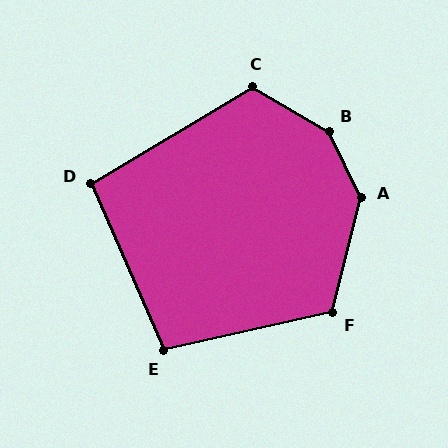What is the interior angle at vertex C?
Approximately 119 degrees (obtuse).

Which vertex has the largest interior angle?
B, at approximately 146 degrees.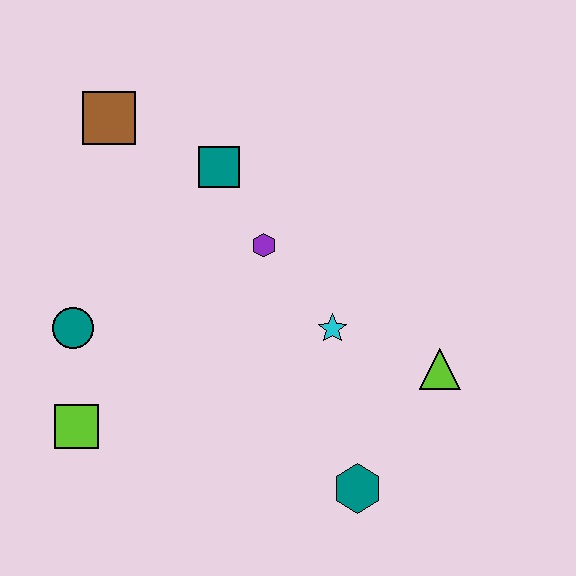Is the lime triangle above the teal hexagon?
Yes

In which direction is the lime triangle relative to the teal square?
The lime triangle is to the right of the teal square.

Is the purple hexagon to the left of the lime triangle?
Yes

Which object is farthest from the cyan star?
The brown square is farthest from the cyan star.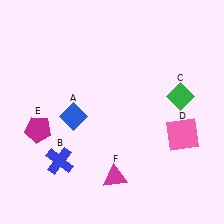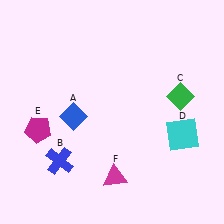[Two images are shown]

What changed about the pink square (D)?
In Image 1, D is pink. In Image 2, it changed to cyan.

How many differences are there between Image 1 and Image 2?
There is 1 difference between the two images.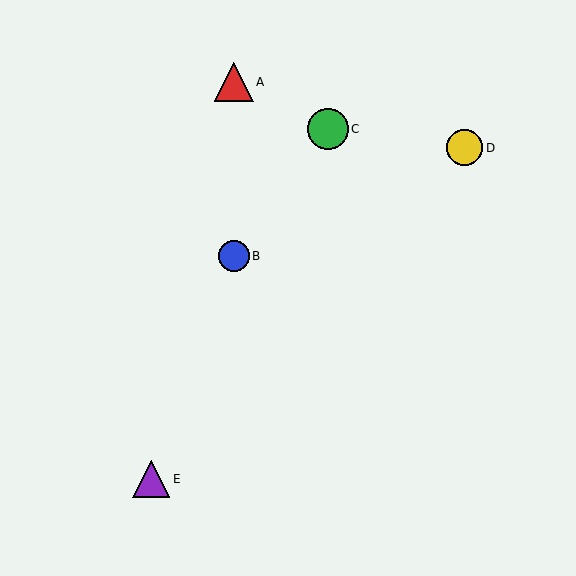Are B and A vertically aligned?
Yes, both are at x≈234.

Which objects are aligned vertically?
Objects A, B are aligned vertically.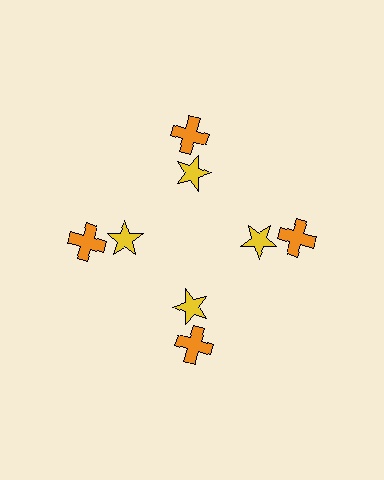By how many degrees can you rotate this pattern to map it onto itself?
The pattern maps onto itself every 90 degrees of rotation.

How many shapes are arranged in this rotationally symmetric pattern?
There are 8 shapes, arranged in 4 groups of 2.